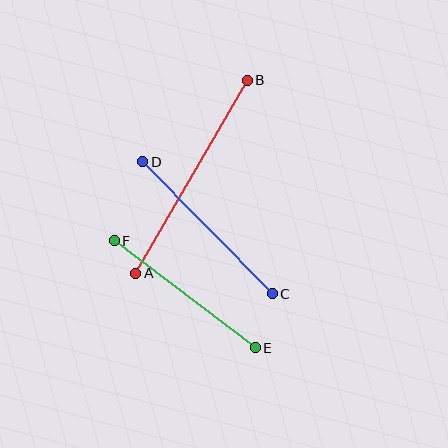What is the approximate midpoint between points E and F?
The midpoint is at approximately (185, 294) pixels.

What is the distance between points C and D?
The distance is approximately 185 pixels.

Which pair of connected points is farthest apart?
Points A and B are farthest apart.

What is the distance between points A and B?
The distance is approximately 223 pixels.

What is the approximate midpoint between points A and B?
The midpoint is at approximately (191, 177) pixels.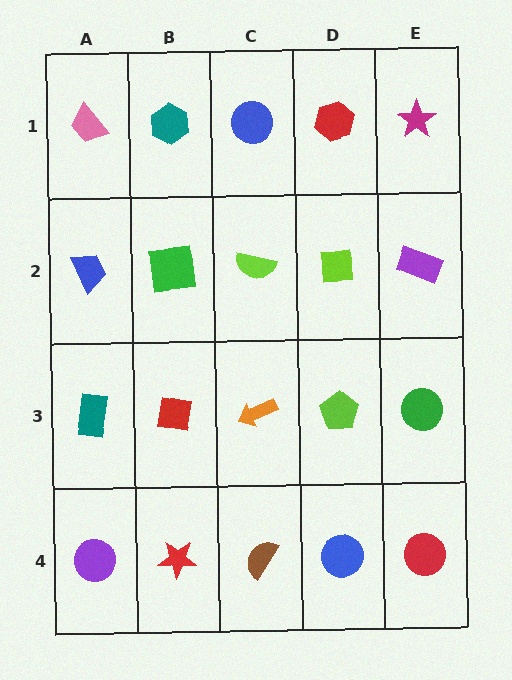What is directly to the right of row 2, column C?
A lime square.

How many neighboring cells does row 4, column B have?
3.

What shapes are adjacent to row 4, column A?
A teal rectangle (row 3, column A), a red star (row 4, column B).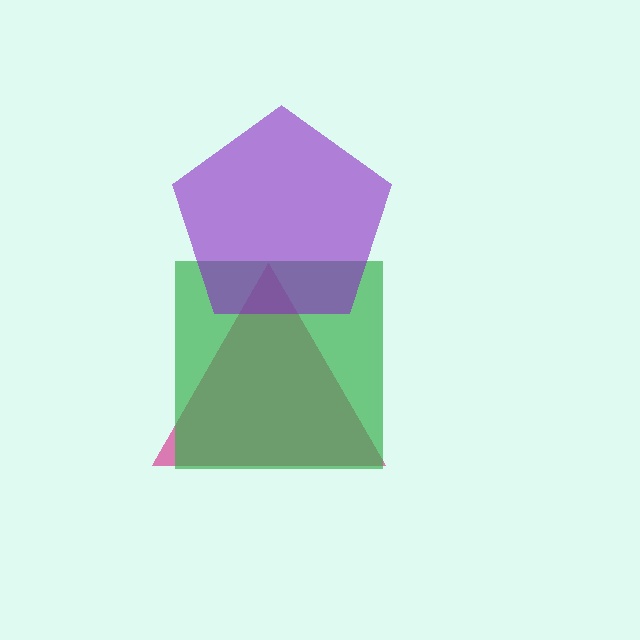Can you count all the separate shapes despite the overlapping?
Yes, there are 3 separate shapes.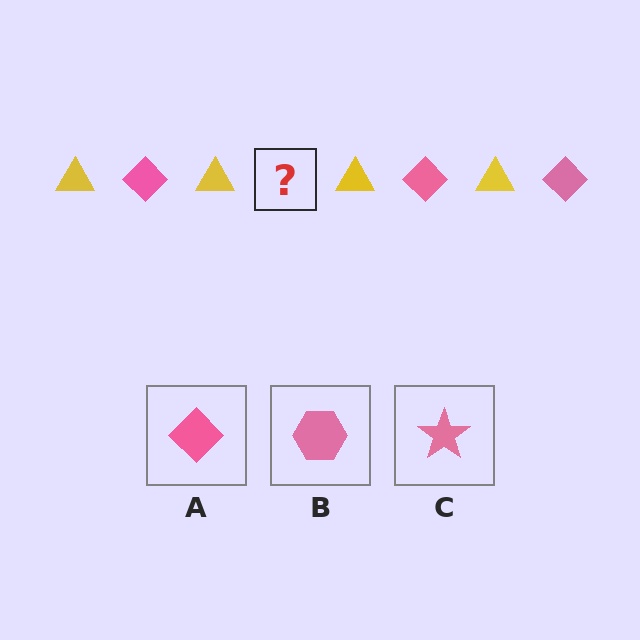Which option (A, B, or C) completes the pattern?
A.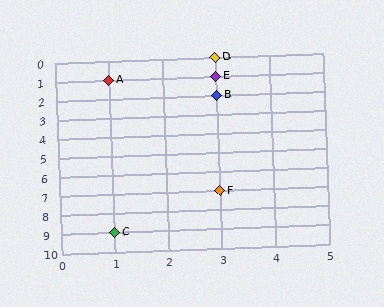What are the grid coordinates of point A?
Point A is at grid coordinates (1, 1).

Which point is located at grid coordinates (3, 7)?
Point F is at (3, 7).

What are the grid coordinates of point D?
Point D is at grid coordinates (3, 0).